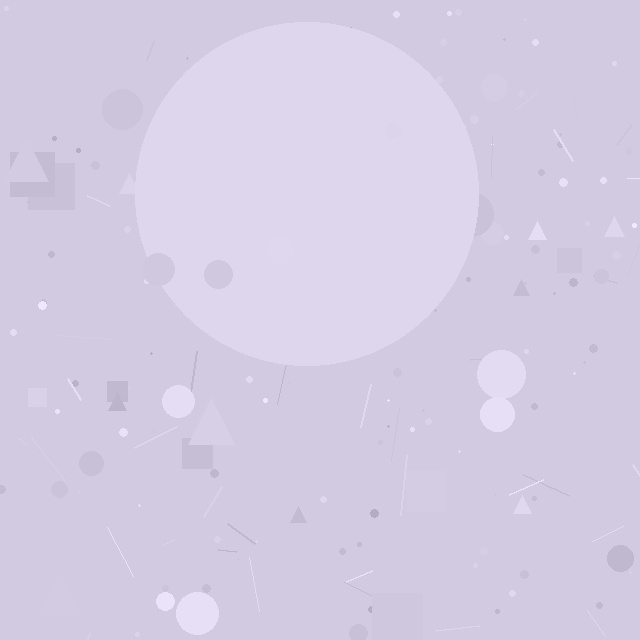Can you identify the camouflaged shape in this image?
The camouflaged shape is a circle.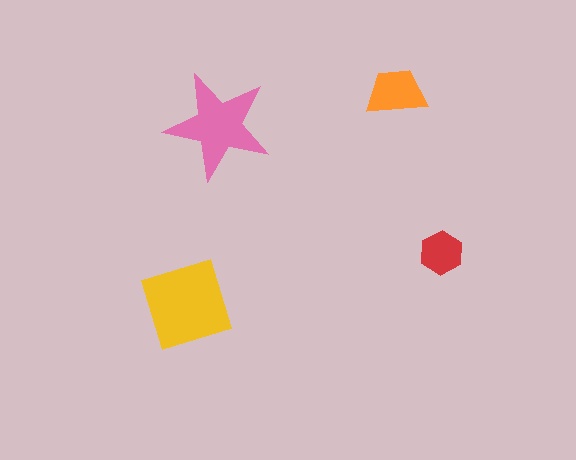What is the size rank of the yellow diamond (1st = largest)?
1st.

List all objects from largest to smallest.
The yellow diamond, the pink star, the orange trapezoid, the red hexagon.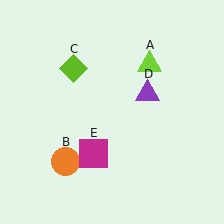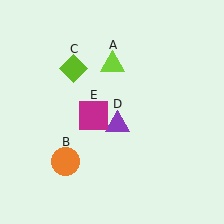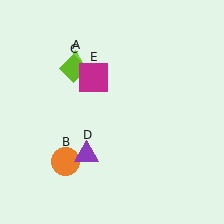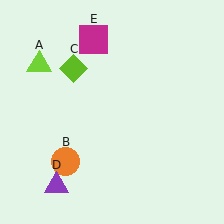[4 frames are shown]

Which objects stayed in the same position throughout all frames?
Orange circle (object B) and lime diamond (object C) remained stationary.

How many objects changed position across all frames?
3 objects changed position: lime triangle (object A), purple triangle (object D), magenta square (object E).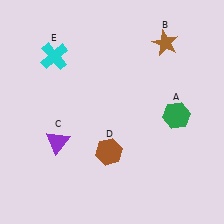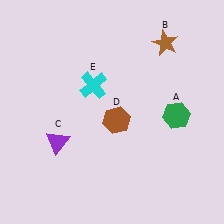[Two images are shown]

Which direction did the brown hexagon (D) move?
The brown hexagon (D) moved up.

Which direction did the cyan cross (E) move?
The cyan cross (E) moved right.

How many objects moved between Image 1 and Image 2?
2 objects moved between the two images.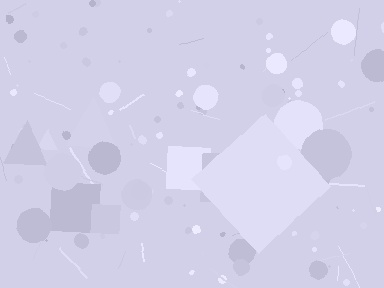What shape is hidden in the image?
A diamond is hidden in the image.